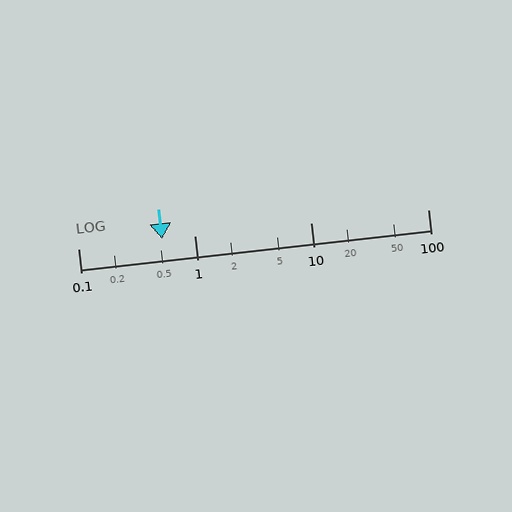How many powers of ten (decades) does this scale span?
The scale spans 3 decades, from 0.1 to 100.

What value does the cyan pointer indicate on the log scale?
The pointer indicates approximately 0.53.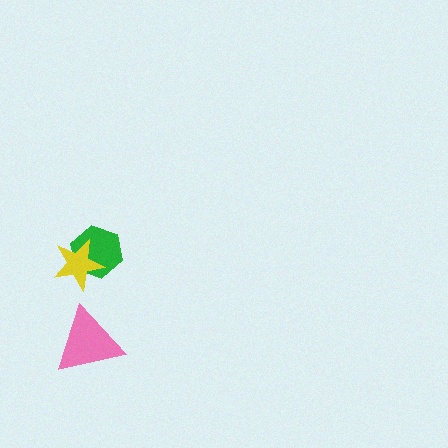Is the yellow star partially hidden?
No, no other shape covers it.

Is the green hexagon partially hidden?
Yes, it is partially covered by another shape.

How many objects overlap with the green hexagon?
1 object overlaps with the green hexagon.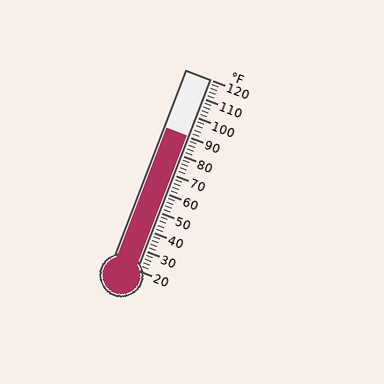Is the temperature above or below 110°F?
The temperature is below 110°F.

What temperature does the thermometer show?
The thermometer shows approximately 90°F.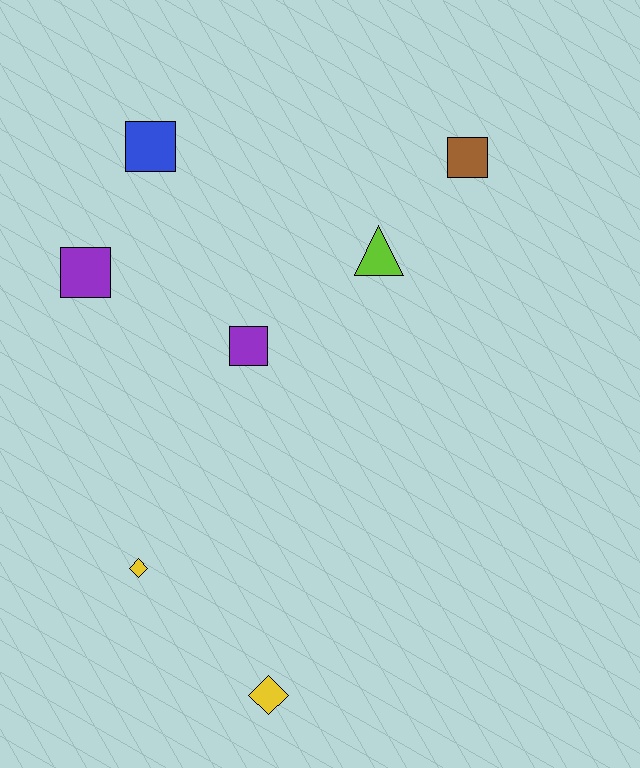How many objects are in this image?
There are 7 objects.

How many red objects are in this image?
There are no red objects.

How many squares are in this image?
There are 4 squares.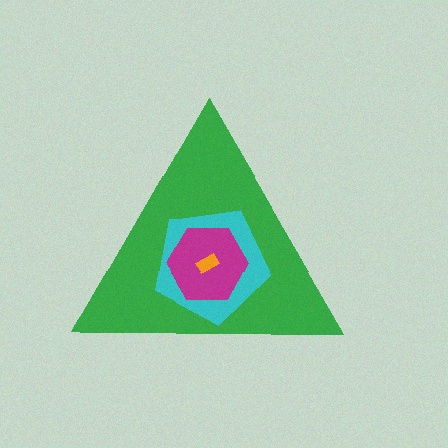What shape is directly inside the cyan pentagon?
The magenta hexagon.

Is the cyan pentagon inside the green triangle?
Yes.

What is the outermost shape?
The green triangle.